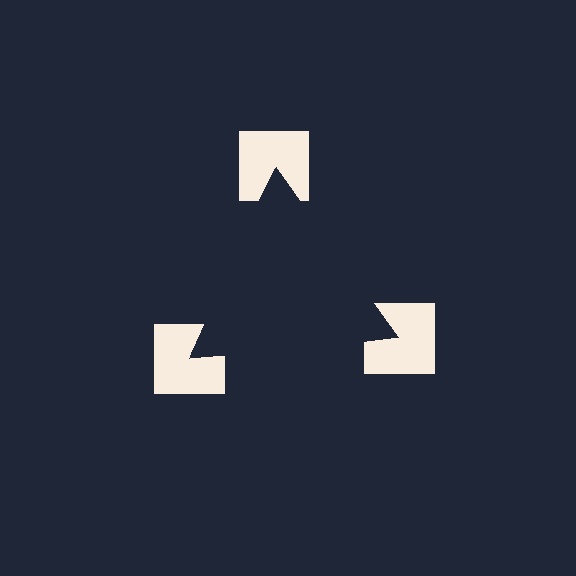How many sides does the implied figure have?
3 sides.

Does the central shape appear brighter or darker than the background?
It typically appears slightly darker than the background, even though no actual brightness change is drawn.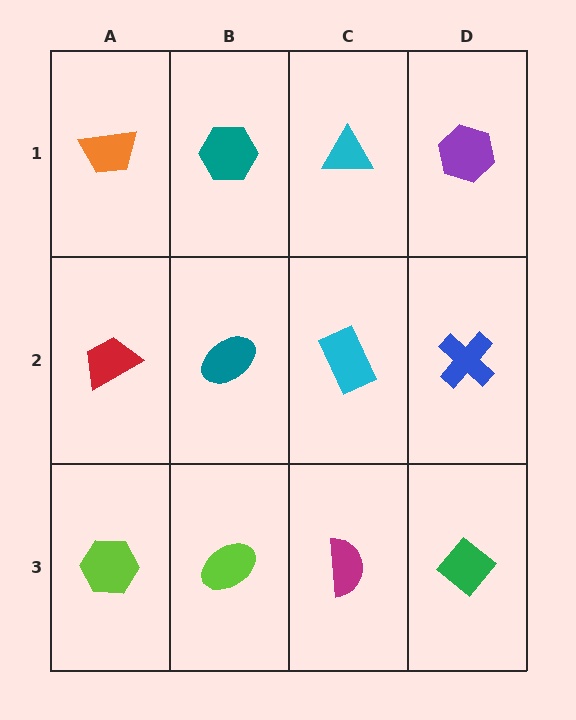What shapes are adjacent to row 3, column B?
A teal ellipse (row 2, column B), a lime hexagon (row 3, column A), a magenta semicircle (row 3, column C).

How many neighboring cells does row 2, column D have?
3.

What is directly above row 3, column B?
A teal ellipse.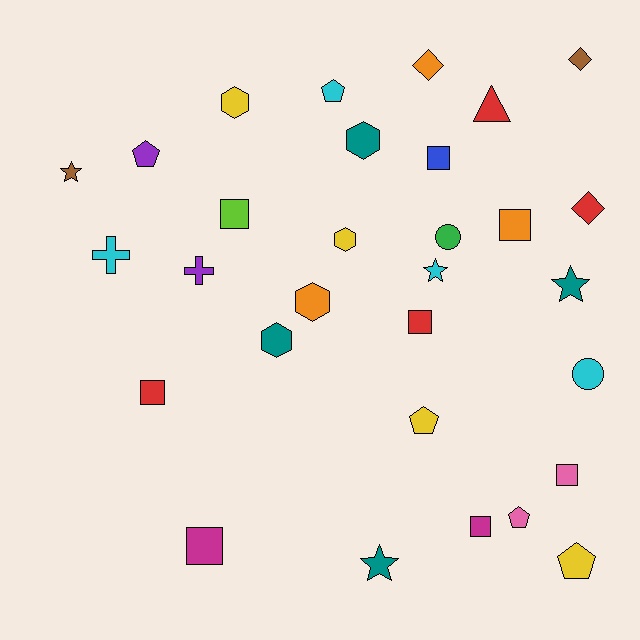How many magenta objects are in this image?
There are 2 magenta objects.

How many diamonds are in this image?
There are 3 diamonds.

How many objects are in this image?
There are 30 objects.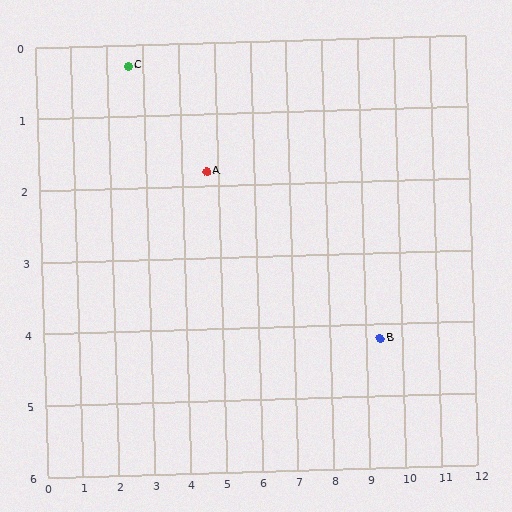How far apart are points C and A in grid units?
Points C and A are about 2.6 grid units apart.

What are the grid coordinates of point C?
Point C is at approximately (2.6, 0.3).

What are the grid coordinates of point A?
Point A is at approximately (4.7, 1.8).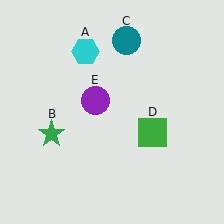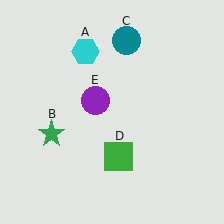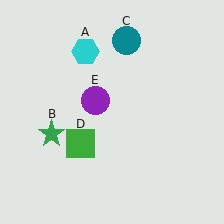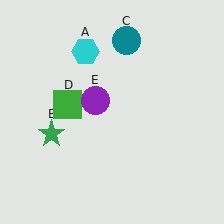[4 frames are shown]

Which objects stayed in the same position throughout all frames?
Cyan hexagon (object A) and green star (object B) and teal circle (object C) and purple circle (object E) remained stationary.